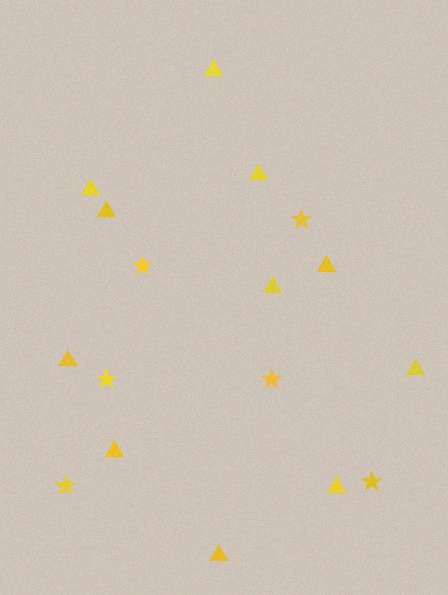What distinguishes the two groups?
There are 2 groups: one group of triangles (11) and one group of stars (6).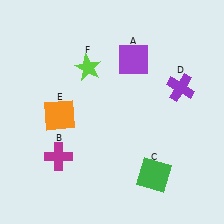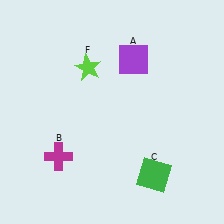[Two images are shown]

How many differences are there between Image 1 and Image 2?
There are 2 differences between the two images.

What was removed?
The orange square (E), the purple cross (D) were removed in Image 2.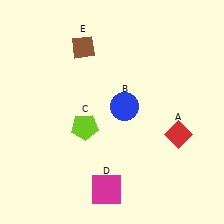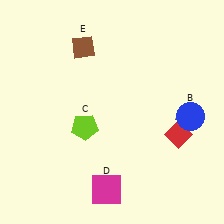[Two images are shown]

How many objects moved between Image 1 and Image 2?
1 object moved between the two images.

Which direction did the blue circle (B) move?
The blue circle (B) moved right.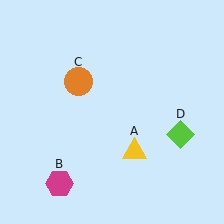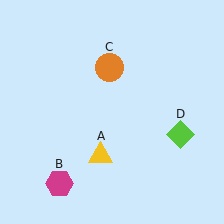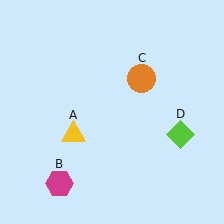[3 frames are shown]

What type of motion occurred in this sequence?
The yellow triangle (object A), orange circle (object C) rotated clockwise around the center of the scene.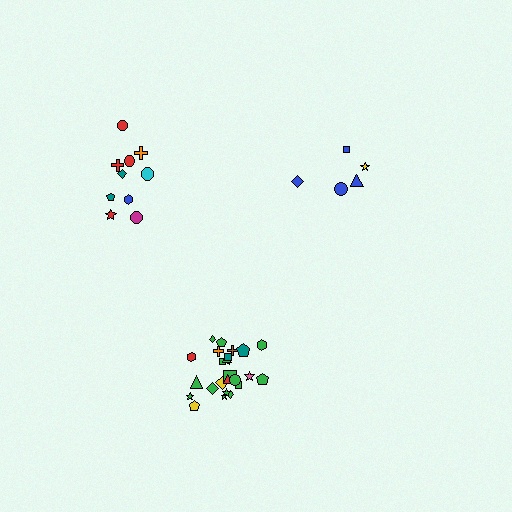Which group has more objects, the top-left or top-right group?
The top-left group.